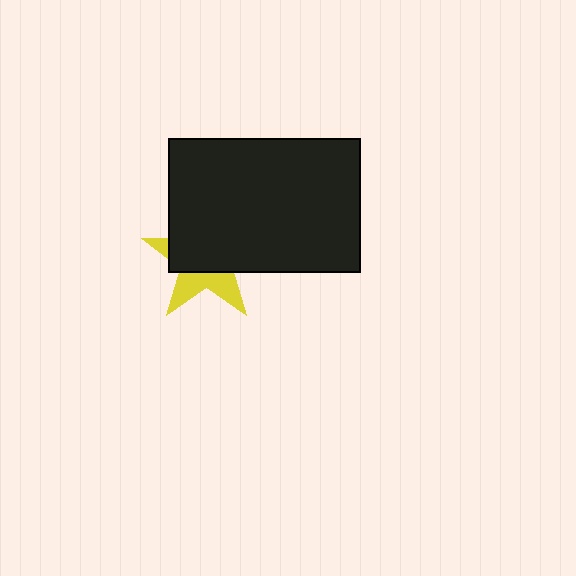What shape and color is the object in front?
The object in front is a black rectangle.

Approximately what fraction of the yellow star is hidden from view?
Roughly 64% of the yellow star is hidden behind the black rectangle.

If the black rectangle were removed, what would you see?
You would see the complete yellow star.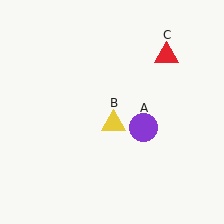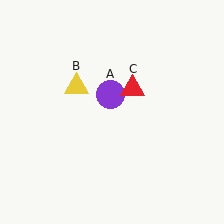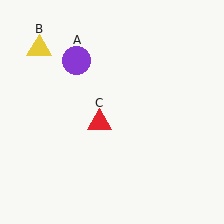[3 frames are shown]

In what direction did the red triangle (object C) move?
The red triangle (object C) moved down and to the left.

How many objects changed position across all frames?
3 objects changed position: purple circle (object A), yellow triangle (object B), red triangle (object C).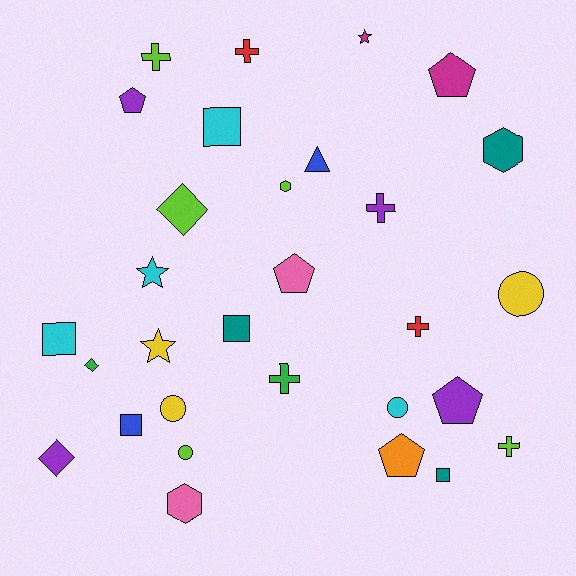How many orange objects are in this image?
There is 1 orange object.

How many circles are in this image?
There are 4 circles.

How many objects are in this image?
There are 30 objects.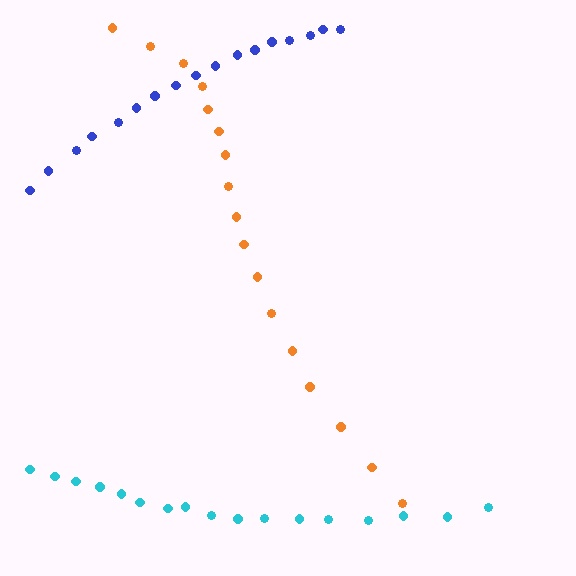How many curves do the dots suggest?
There are 3 distinct paths.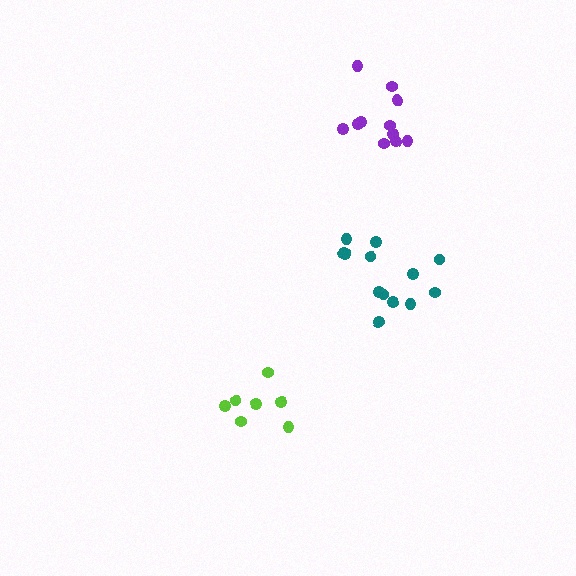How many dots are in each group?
Group 1: 13 dots, Group 2: 7 dots, Group 3: 11 dots (31 total).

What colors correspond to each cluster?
The clusters are colored: teal, lime, purple.